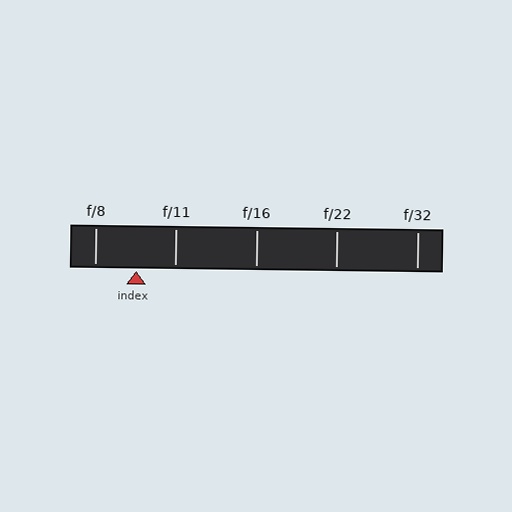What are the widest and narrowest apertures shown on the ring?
The widest aperture shown is f/8 and the narrowest is f/32.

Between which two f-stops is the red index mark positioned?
The index mark is between f/8 and f/11.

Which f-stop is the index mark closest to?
The index mark is closest to f/11.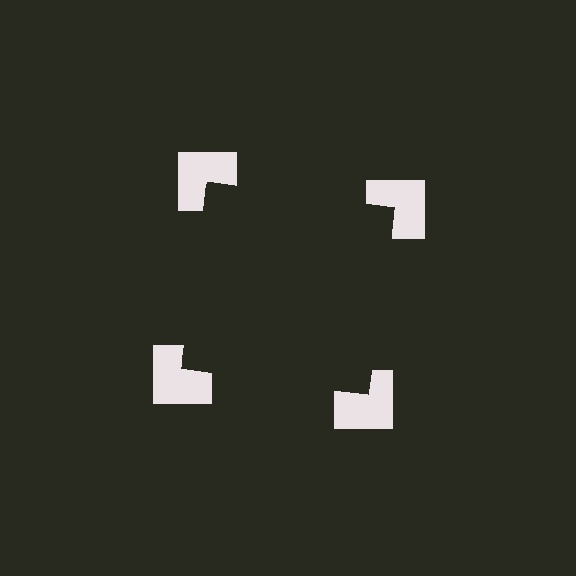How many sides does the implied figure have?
4 sides.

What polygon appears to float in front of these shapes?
An illusory square — its edges are inferred from the aligned wedge cuts in the notched squares, not physically drawn.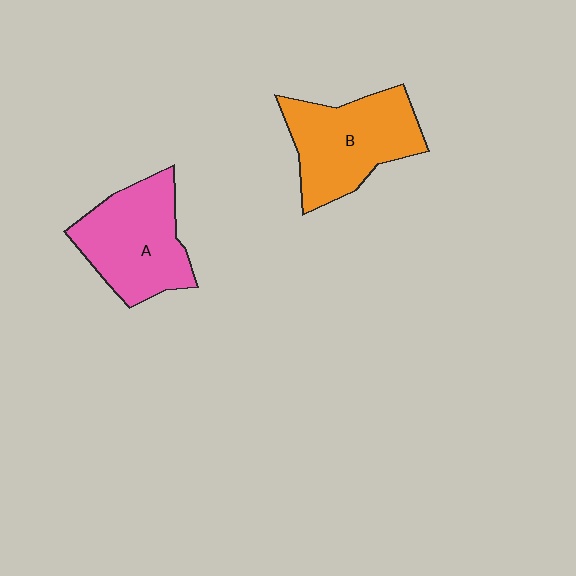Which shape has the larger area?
Shape B (orange).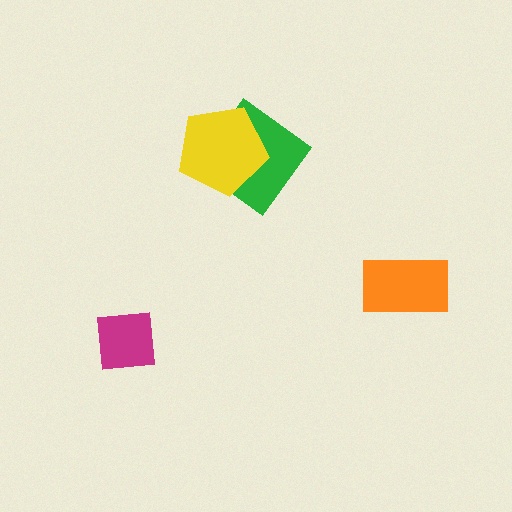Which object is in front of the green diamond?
The yellow pentagon is in front of the green diamond.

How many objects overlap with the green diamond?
1 object overlaps with the green diamond.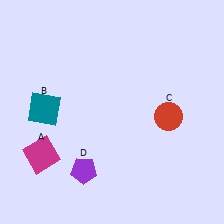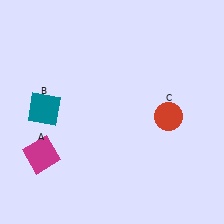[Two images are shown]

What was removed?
The purple pentagon (D) was removed in Image 2.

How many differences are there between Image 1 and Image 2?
There is 1 difference between the two images.